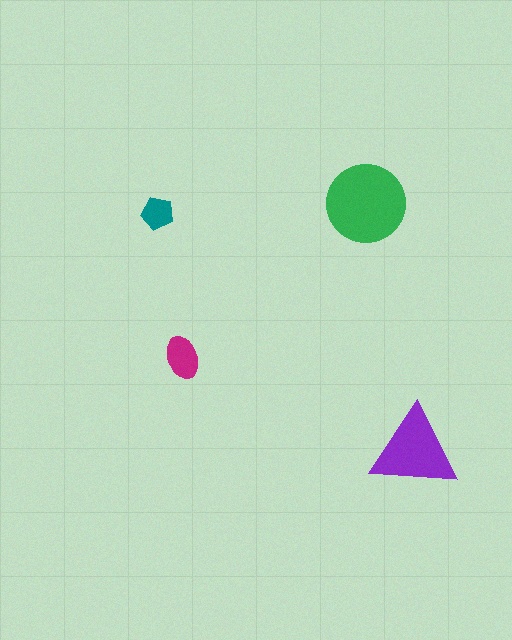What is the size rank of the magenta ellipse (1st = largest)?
3rd.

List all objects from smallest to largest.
The teal pentagon, the magenta ellipse, the purple triangle, the green circle.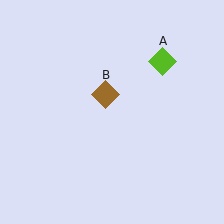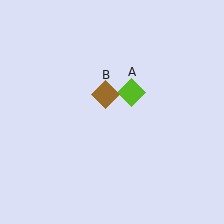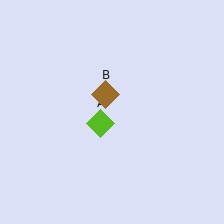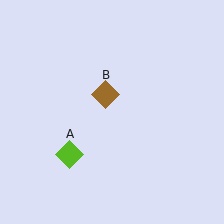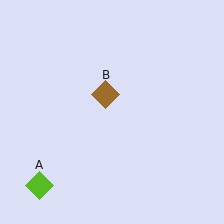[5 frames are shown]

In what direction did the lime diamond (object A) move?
The lime diamond (object A) moved down and to the left.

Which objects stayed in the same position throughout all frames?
Brown diamond (object B) remained stationary.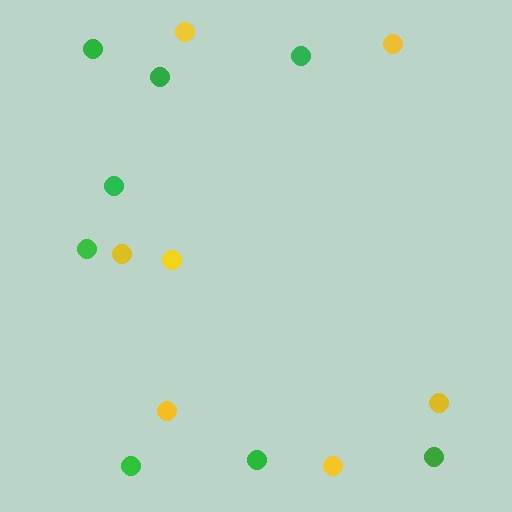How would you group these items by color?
There are 2 groups: one group of yellow circles (7) and one group of green circles (8).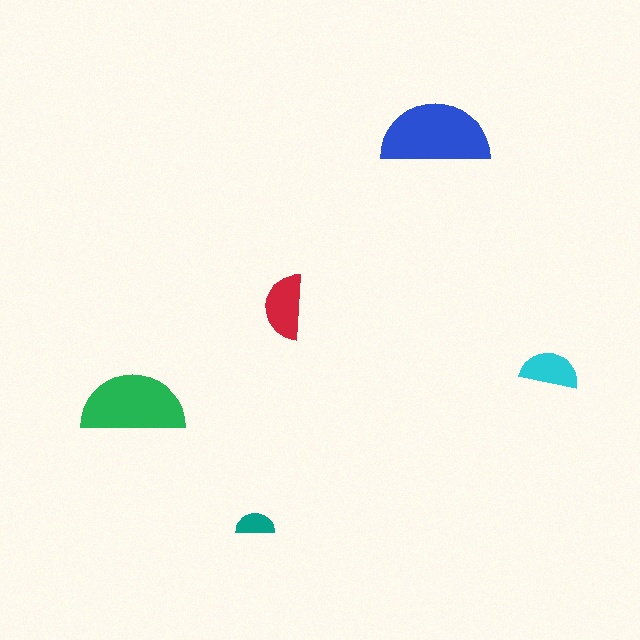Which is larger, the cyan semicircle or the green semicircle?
The green one.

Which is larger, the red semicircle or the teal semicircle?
The red one.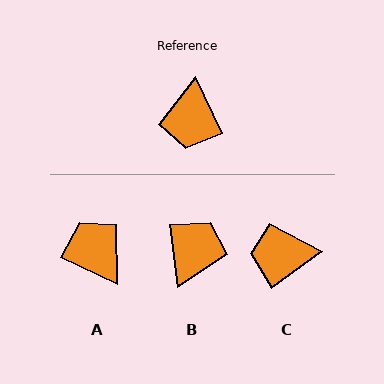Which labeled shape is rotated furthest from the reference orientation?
B, about 161 degrees away.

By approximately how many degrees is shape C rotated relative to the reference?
Approximately 81 degrees clockwise.